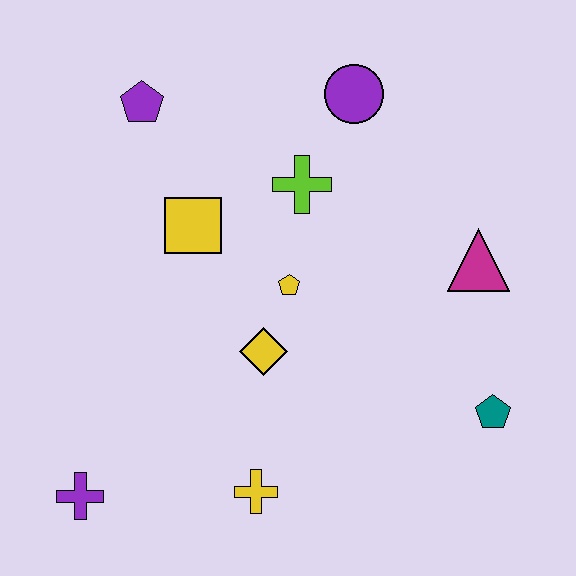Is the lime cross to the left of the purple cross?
No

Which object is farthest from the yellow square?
The teal pentagon is farthest from the yellow square.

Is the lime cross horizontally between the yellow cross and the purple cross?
No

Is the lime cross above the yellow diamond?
Yes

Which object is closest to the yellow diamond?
The yellow pentagon is closest to the yellow diamond.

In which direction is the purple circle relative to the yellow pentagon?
The purple circle is above the yellow pentagon.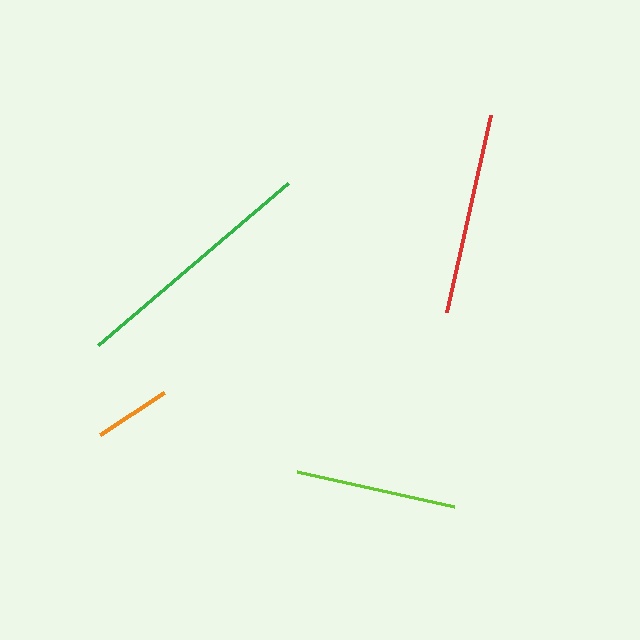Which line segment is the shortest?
The orange line is the shortest at approximately 77 pixels.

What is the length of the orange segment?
The orange segment is approximately 77 pixels long.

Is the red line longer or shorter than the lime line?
The red line is longer than the lime line.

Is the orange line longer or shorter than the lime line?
The lime line is longer than the orange line.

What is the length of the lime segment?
The lime segment is approximately 161 pixels long.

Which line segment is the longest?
The green line is the longest at approximately 249 pixels.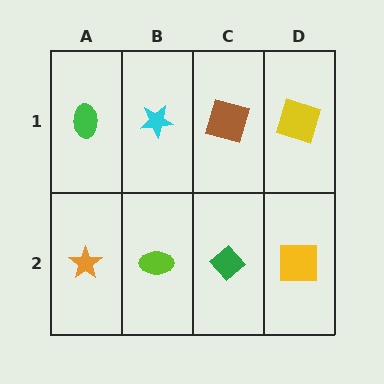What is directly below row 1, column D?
A yellow square.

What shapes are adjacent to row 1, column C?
A green diamond (row 2, column C), a cyan star (row 1, column B), a yellow square (row 1, column D).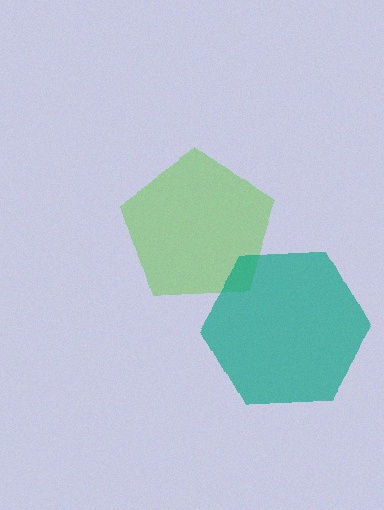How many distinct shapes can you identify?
There are 2 distinct shapes: a lime pentagon, a teal hexagon.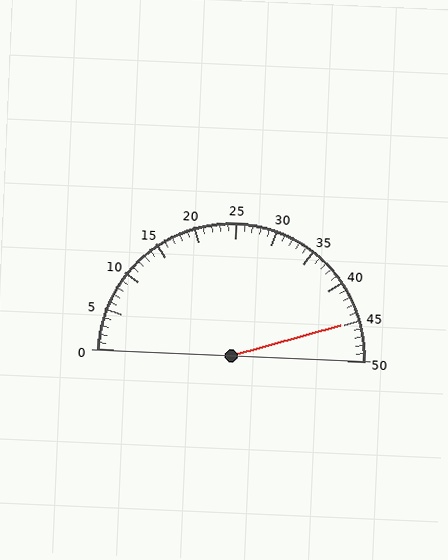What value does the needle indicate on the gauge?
The needle indicates approximately 45.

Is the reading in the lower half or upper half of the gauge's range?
The reading is in the upper half of the range (0 to 50).